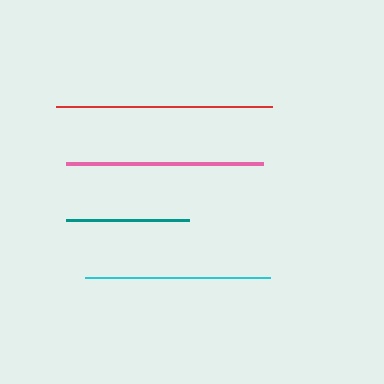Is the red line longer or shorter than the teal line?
The red line is longer than the teal line.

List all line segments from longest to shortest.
From longest to shortest: red, pink, cyan, teal.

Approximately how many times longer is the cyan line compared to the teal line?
The cyan line is approximately 1.5 times the length of the teal line.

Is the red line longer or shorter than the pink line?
The red line is longer than the pink line.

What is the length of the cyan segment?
The cyan segment is approximately 185 pixels long.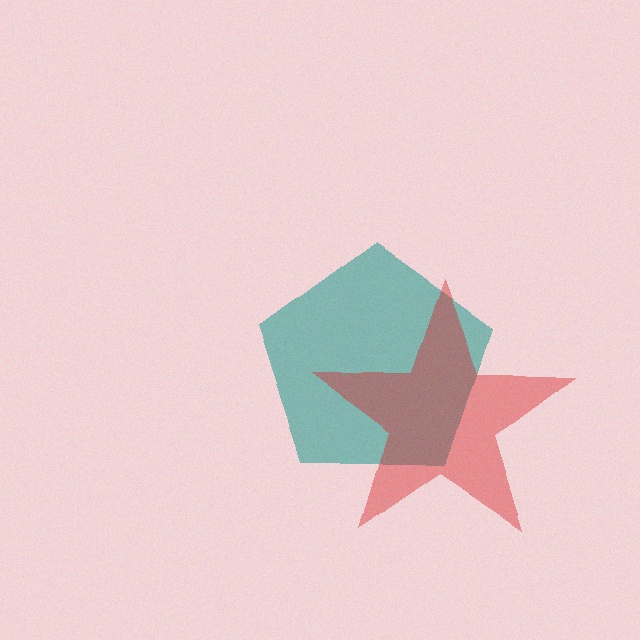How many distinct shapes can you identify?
There are 2 distinct shapes: a teal pentagon, a red star.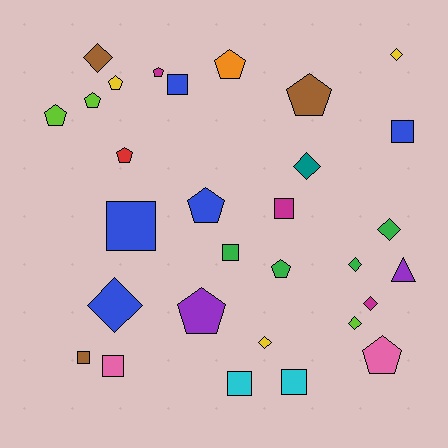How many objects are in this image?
There are 30 objects.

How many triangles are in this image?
There is 1 triangle.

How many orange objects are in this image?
There is 1 orange object.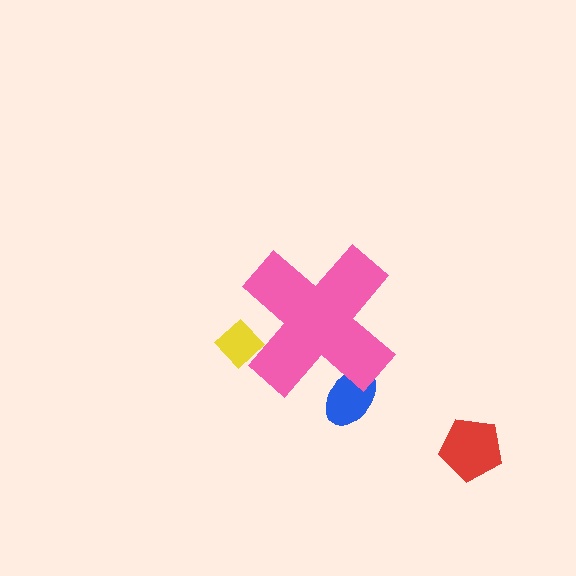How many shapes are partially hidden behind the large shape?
2 shapes are partially hidden.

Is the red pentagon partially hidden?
No, the red pentagon is fully visible.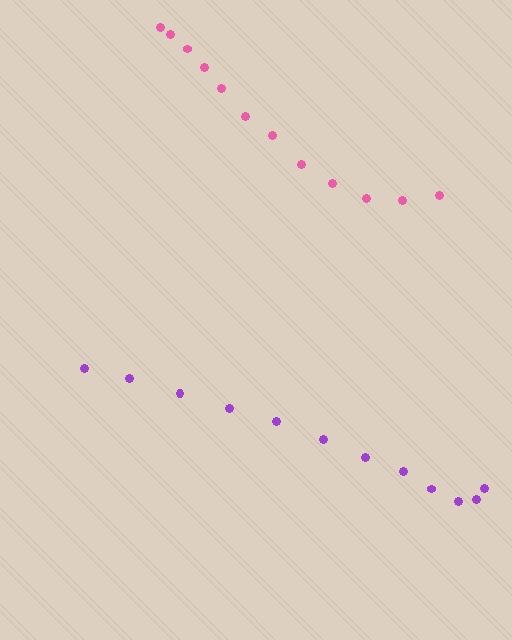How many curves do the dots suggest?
There are 2 distinct paths.